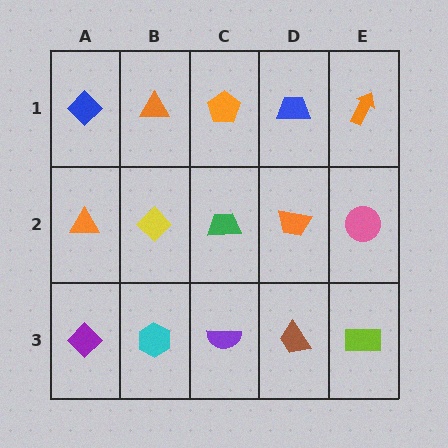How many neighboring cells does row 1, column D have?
3.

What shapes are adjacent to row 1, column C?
A green trapezoid (row 2, column C), an orange triangle (row 1, column B), a blue trapezoid (row 1, column D).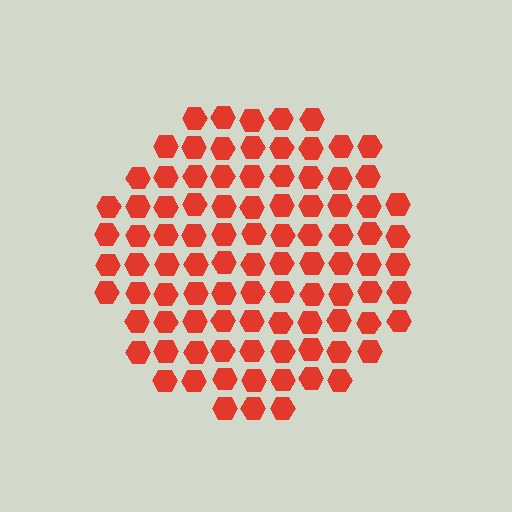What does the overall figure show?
The overall figure shows a circle.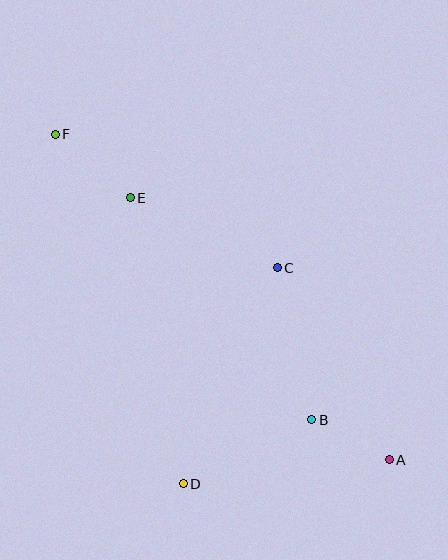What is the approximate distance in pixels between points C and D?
The distance between C and D is approximately 235 pixels.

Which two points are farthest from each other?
Points A and F are farthest from each other.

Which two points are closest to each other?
Points A and B are closest to each other.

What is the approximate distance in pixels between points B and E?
The distance between B and E is approximately 286 pixels.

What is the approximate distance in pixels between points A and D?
The distance between A and D is approximately 207 pixels.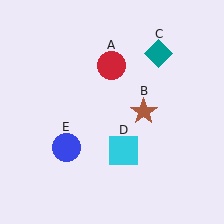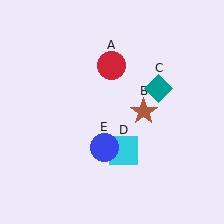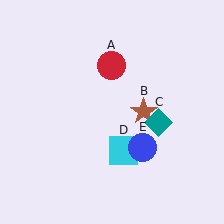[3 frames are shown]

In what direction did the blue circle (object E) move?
The blue circle (object E) moved right.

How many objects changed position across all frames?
2 objects changed position: teal diamond (object C), blue circle (object E).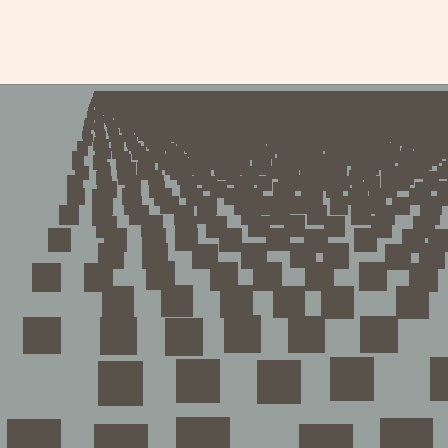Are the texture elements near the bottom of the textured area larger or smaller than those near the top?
Larger. Near the bottom, elements are closer to the viewer and appear at a bigger on-screen size.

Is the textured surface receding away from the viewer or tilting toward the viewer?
The surface is receding away from the viewer. Texture elements get smaller and denser toward the top.